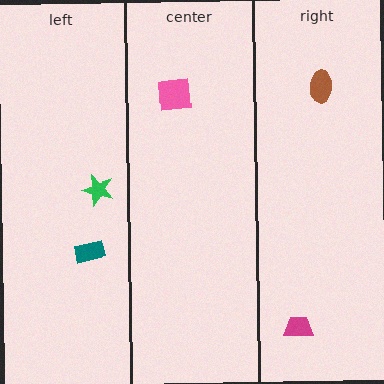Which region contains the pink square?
The center region.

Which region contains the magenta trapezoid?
The right region.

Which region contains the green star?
The left region.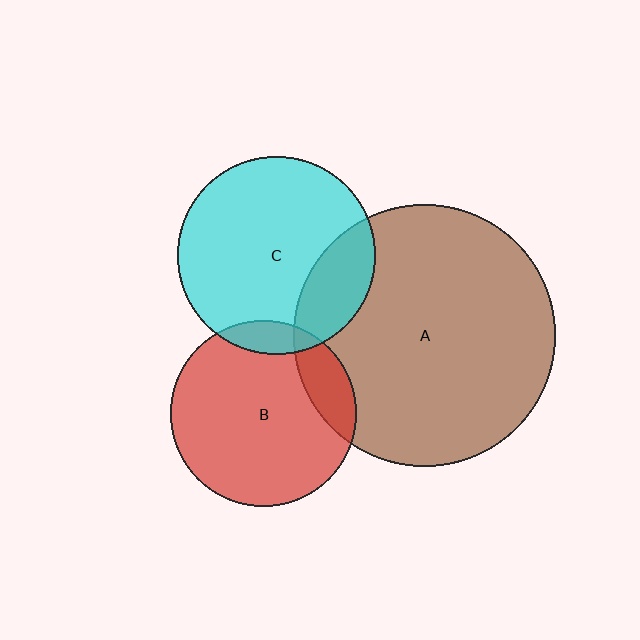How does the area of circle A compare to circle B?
Approximately 2.0 times.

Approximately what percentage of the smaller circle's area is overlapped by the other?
Approximately 10%.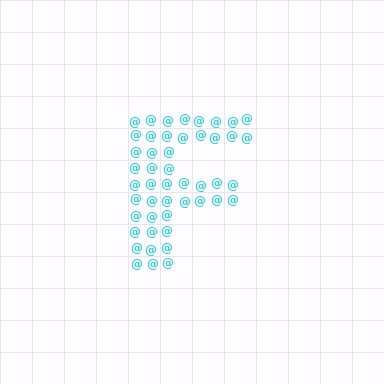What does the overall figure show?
The overall figure shows the letter F.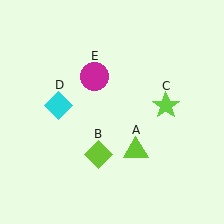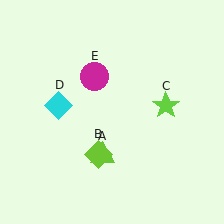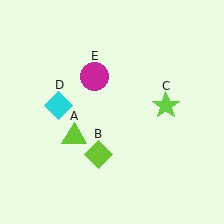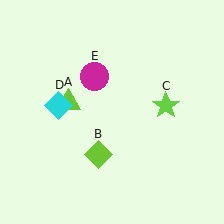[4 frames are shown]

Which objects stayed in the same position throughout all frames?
Lime diamond (object B) and lime star (object C) and cyan diamond (object D) and magenta circle (object E) remained stationary.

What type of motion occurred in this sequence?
The lime triangle (object A) rotated clockwise around the center of the scene.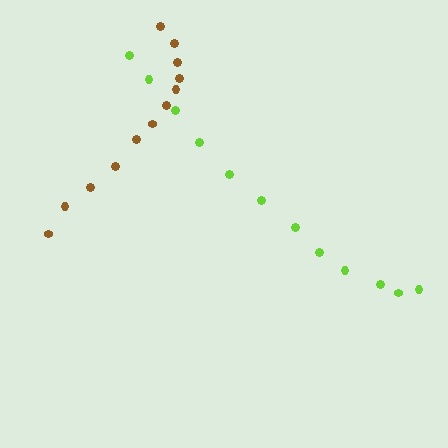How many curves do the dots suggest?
There are 2 distinct paths.